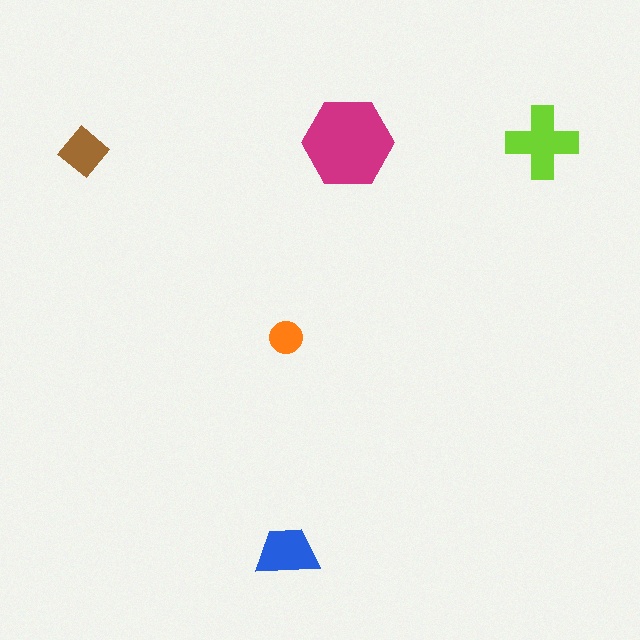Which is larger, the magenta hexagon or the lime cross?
The magenta hexagon.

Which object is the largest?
The magenta hexagon.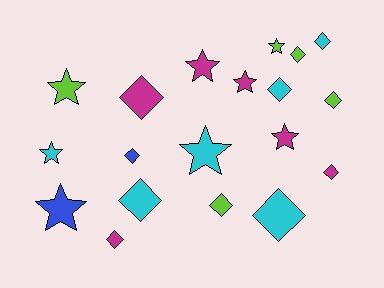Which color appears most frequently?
Cyan, with 6 objects.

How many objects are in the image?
There are 19 objects.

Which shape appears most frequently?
Diamond, with 11 objects.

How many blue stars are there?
There is 1 blue star.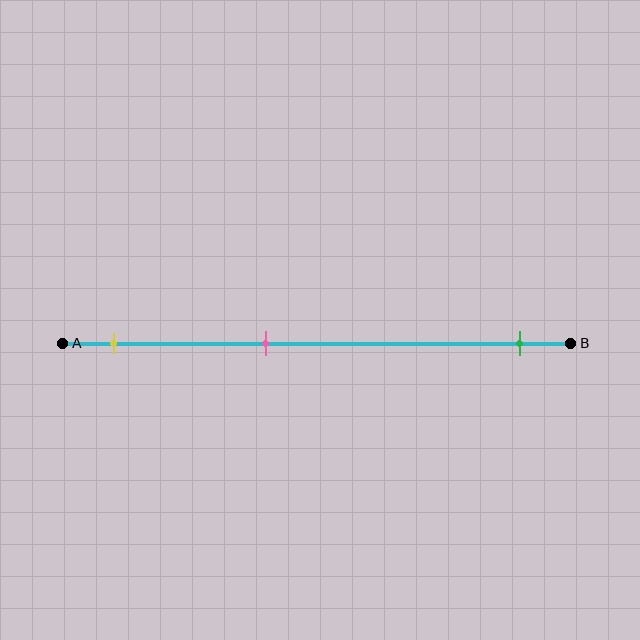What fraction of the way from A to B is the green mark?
The green mark is approximately 90% (0.9) of the way from A to B.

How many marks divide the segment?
There are 3 marks dividing the segment.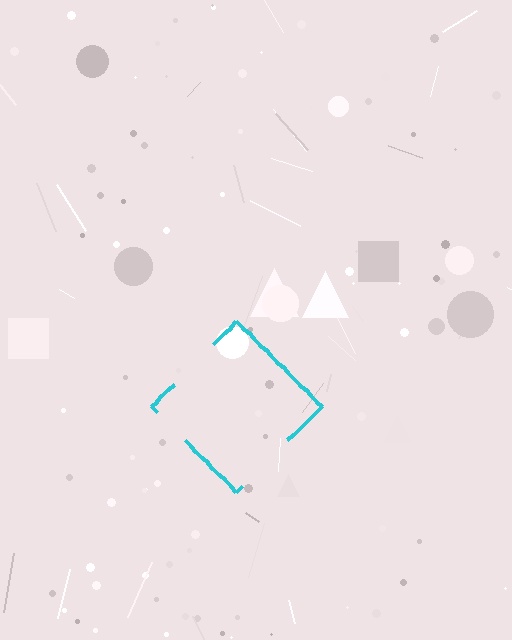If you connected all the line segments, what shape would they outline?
They would outline a diamond.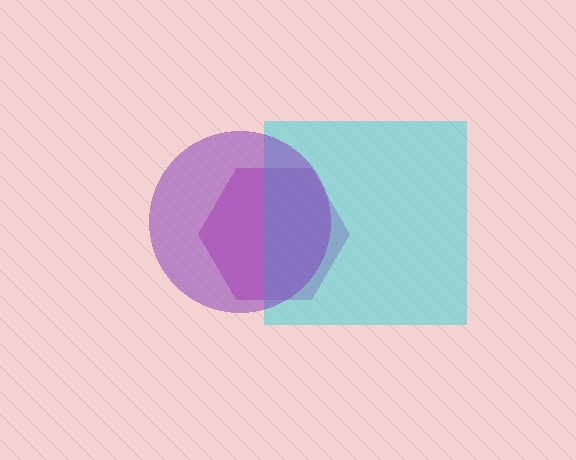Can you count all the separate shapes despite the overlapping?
Yes, there are 3 separate shapes.